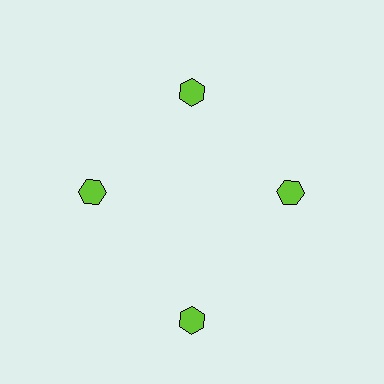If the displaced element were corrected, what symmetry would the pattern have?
It would have 4-fold rotational symmetry — the pattern would map onto itself every 90 degrees.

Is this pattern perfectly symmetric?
No. The 4 lime hexagons are arranged in a ring, but one element near the 6 o'clock position is pushed outward from the center, breaking the 4-fold rotational symmetry.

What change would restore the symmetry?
The symmetry would be restored by moving it inward, back onto the ring so that all 4 hexagons sit at equal angles and equal distance from the center.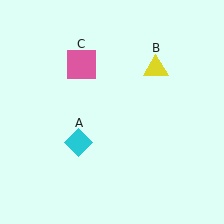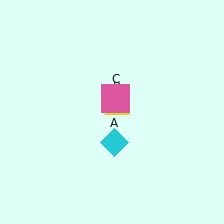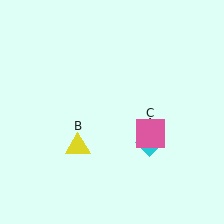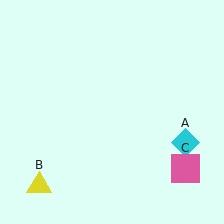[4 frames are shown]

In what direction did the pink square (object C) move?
The pink square (object C) moved down and to the right.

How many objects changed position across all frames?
3 objects changed position: cyan diamond (object A), yellow triangle (object B), pink square (object C).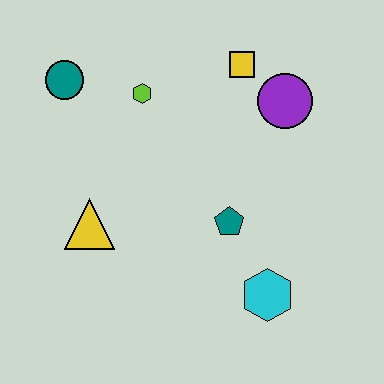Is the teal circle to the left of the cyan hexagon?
Yes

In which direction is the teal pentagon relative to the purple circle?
The teal pentagon is below the purple circle.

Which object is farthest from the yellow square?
The cyan hexagon is farthest from the yellow square.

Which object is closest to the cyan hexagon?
The teal pentagon is closest to the cyan hexagon.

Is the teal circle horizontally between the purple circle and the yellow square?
No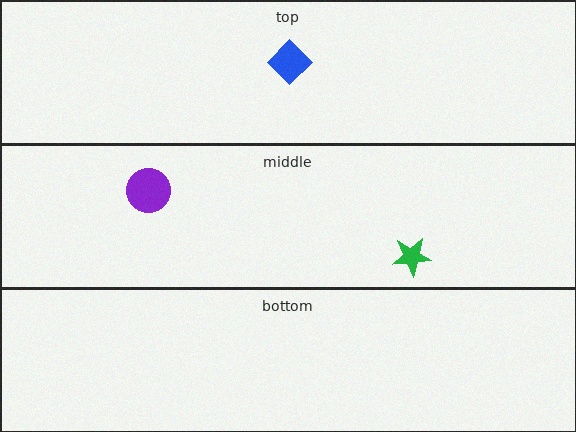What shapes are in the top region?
The blue diamond.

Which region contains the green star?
The middle region.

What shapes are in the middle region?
The purple circle, the green star.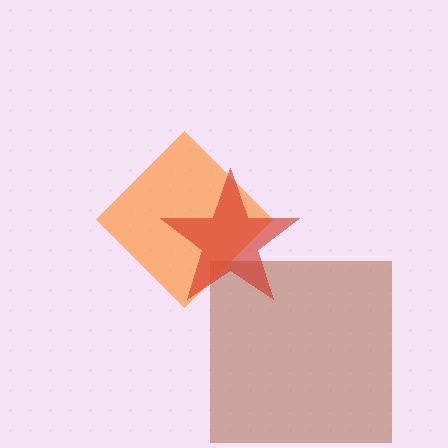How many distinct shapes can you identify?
There are 3 distinct shapes: a brown square, an orange diamond, a red star.